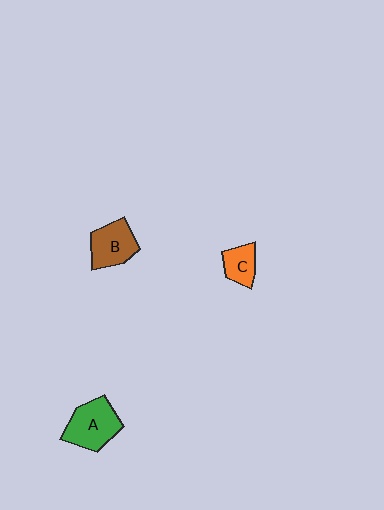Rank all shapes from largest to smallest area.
From largest to smallest: A (green), B (brown), C (orange).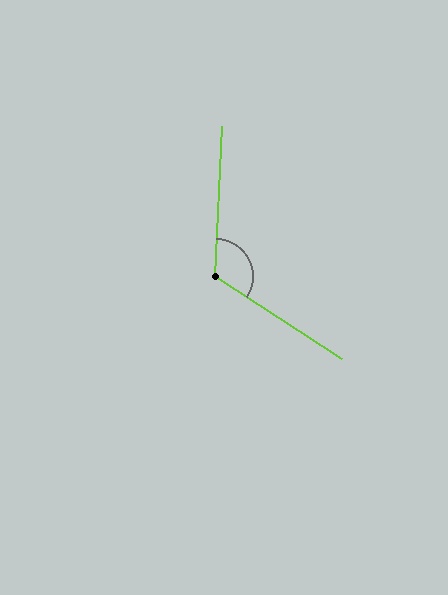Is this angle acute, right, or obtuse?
It is obtuse.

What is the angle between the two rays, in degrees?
Approximately 121 degrees.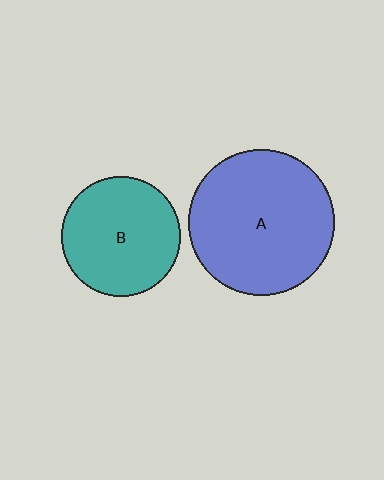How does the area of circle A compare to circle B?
Approximately 1.5 times.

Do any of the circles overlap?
No, none of the circles overlap.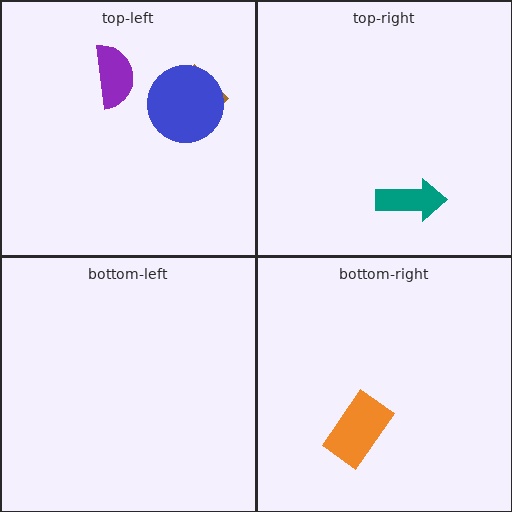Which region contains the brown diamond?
The top-left region.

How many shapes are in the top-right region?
1.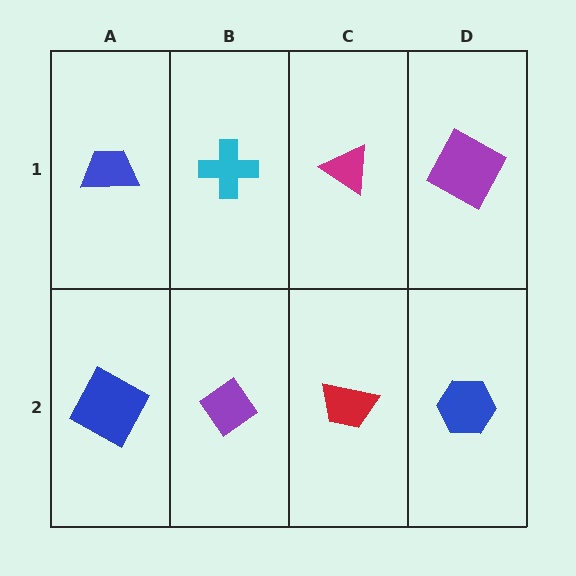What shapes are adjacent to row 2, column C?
A magenta triangle (row 1, column C), a purple diamond (row 2, column B), a blue hexagon (row 2, column D).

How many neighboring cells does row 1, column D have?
2.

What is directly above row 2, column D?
A purple square.